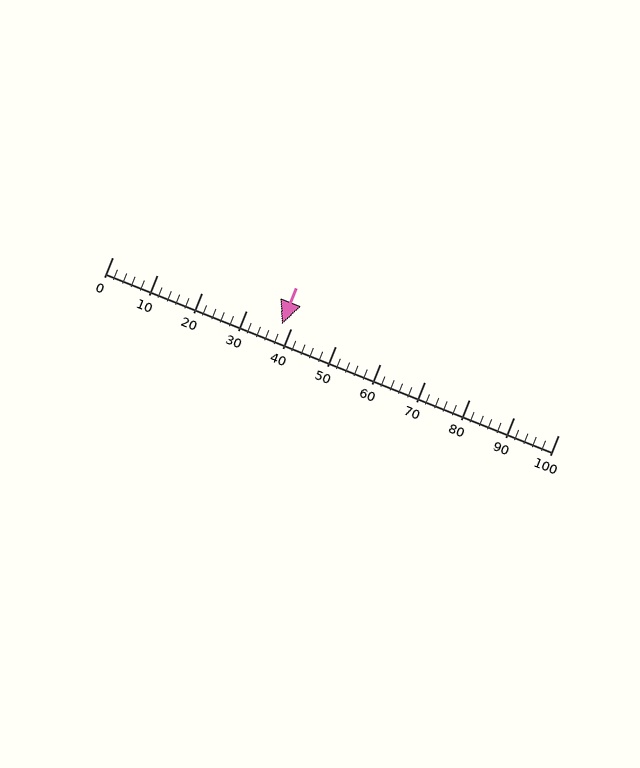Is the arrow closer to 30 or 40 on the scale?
The arrow is closer to 40.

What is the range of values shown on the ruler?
The ruler shows values from 0 to 100.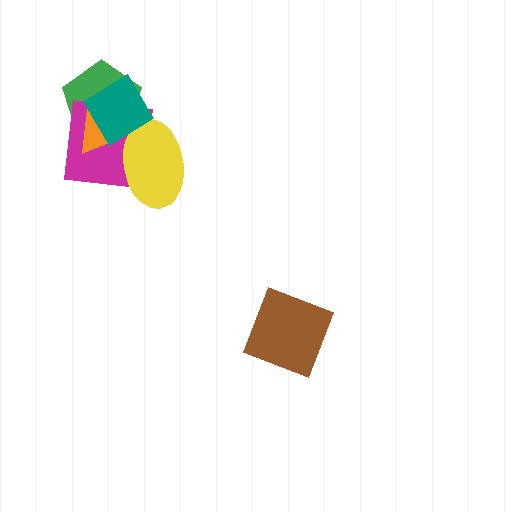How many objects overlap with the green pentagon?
3 objects overlap with the green pentagon.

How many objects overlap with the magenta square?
4 objects overlap with the magenta square.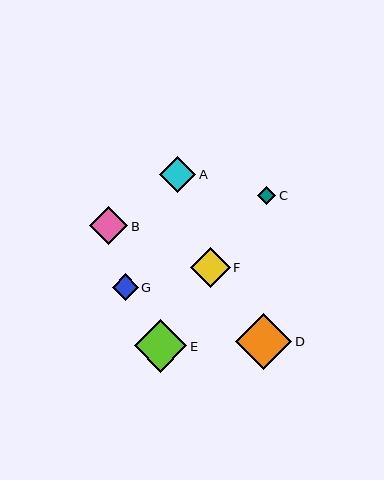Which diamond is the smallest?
Diamond C is the smallest with a size of approximately 19 pixels.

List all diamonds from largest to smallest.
From largest to smallest: D, E, F, B, A, G, C.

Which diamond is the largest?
Diamond D is the largest with a size of approximately 56 pixels.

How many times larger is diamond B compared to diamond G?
Diamond B is approximately 1.5 times the size of diamond G.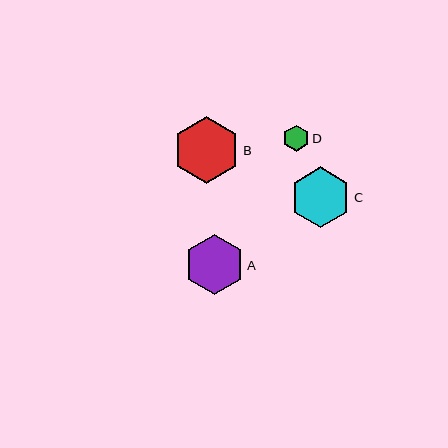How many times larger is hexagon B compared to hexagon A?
Hexagon B is approximately 1.1 times the size of hexagon A.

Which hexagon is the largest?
Hexagon B is the largest with a size of approximately 67 pixels.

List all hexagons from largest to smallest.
From largest to smallest: B, C, A, D.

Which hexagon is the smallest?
Hexagon D is the smallest with a size of approximately 27 pixels.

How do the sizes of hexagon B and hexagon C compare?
Hexagon B and hexagon C are approximately the same size.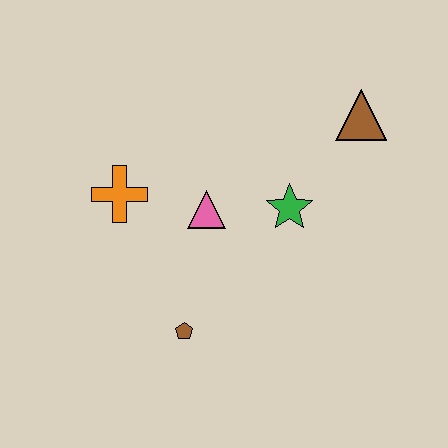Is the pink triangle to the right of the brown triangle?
No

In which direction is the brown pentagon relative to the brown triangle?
The brown pentagon is below the brown triangle.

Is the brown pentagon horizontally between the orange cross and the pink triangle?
Yes